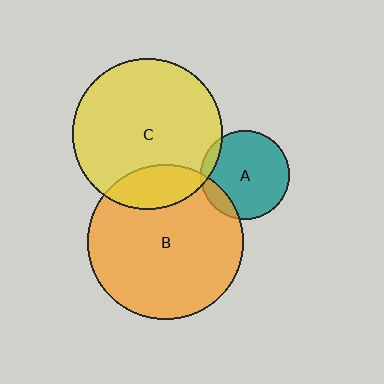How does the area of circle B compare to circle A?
Approximately 3.0 times.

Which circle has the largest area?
Circle B (orange).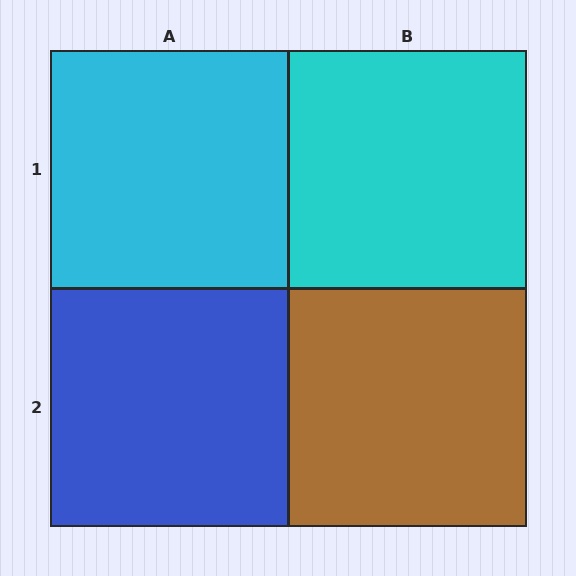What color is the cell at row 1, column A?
Cyan.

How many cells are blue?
1 cell is blue.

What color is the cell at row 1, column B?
Cyan.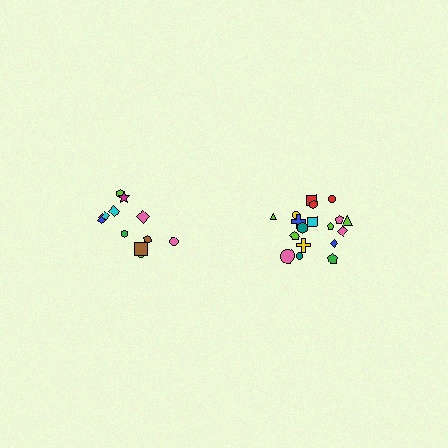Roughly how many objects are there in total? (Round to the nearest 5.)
Roughly 30 objects in total.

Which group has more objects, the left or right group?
The right group.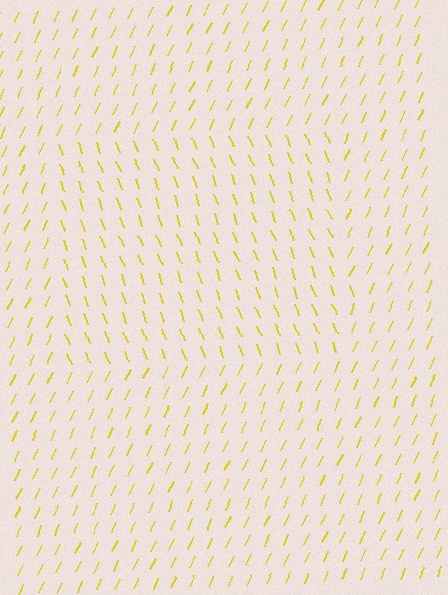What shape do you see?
I see a rectangle.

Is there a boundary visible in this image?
Yes, there is a texture boundary formed by a change in line orientation.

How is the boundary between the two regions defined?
The boundary is defined purely by a change in line orientation (approximately 45 degrees difference). All lines are the same color and thickness.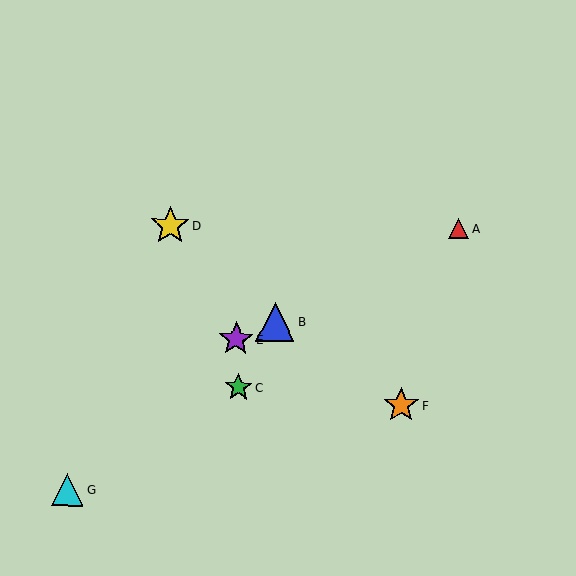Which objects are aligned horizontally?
Objects A, D are aligned horizontally.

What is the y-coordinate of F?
Object F is at y≈405.